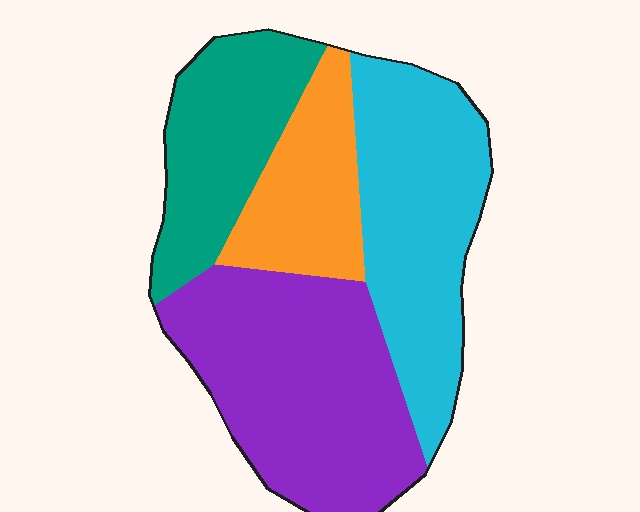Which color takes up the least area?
Orange, at roughly 15%.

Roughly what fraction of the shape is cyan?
Cyan covers about 30% of the shape.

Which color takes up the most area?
Purple, at roughly 35%.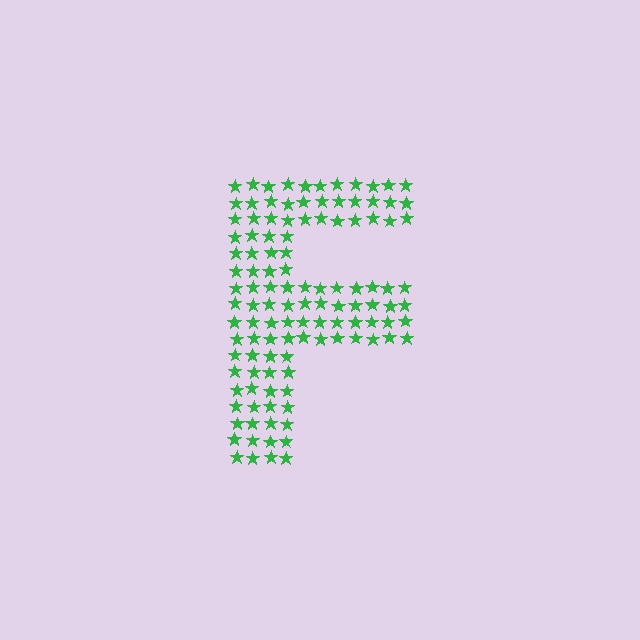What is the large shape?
The large shape is the letter F.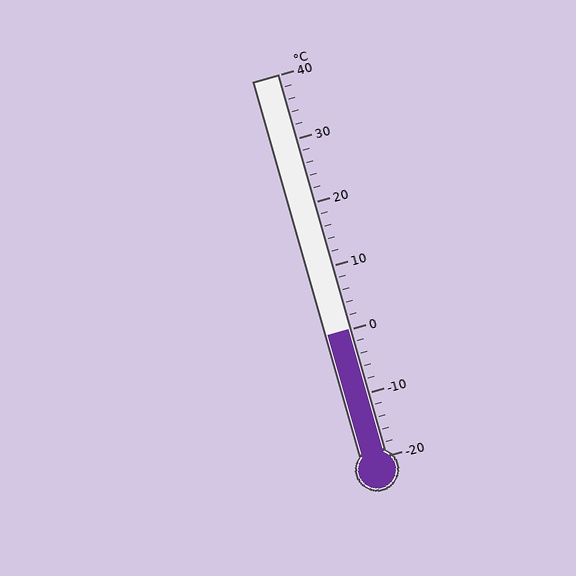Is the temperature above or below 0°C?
The temperature is at 0°C.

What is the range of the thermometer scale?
The thermometer scale ranges from -20°C to 40°C.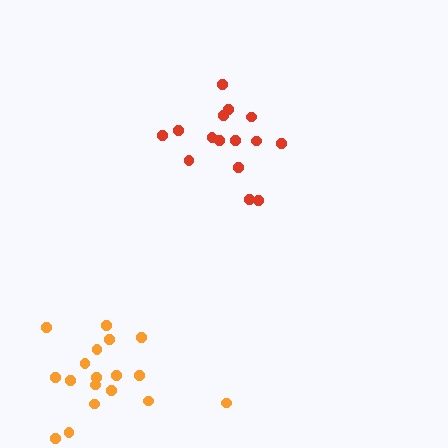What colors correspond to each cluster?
The clusters are colored: orange, red.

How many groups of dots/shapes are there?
There are 2 groups.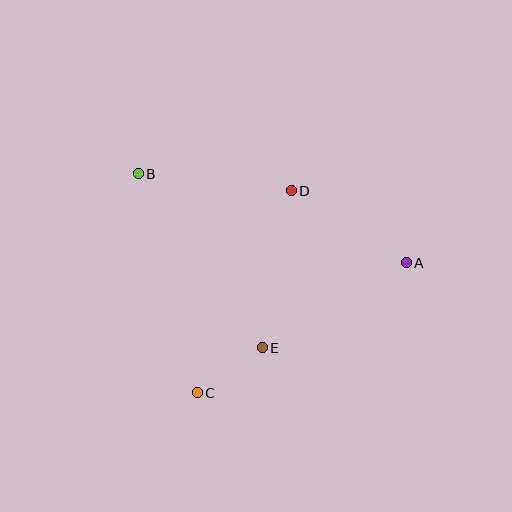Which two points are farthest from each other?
Points A and B are farthest from each other.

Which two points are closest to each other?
Points C and E are closest to each other.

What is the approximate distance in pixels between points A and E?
The distance between A and E is approximately 167 pixels.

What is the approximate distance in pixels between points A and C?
The distance between A and C is approximately 246 pixels.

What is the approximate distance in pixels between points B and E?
The distance between B and E is approximately 214 pixels.